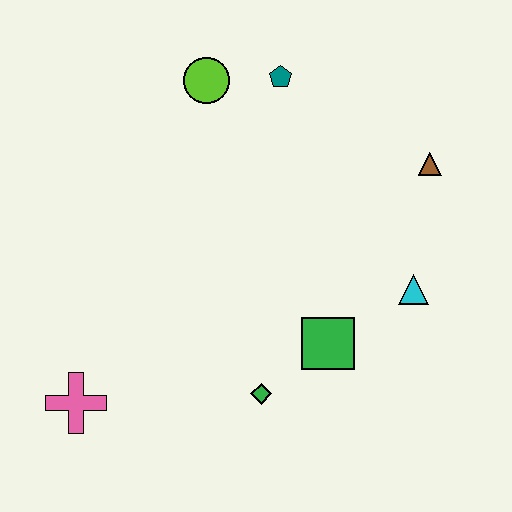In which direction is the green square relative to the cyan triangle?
The green square is to the left of the cyan triangle.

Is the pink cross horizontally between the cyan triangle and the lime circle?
No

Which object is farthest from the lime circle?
The pink cross is farthest from the lime circle.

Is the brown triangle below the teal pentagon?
Yes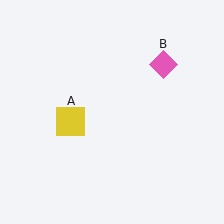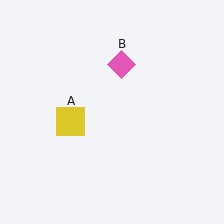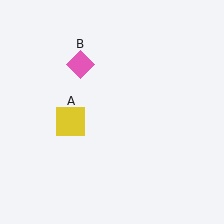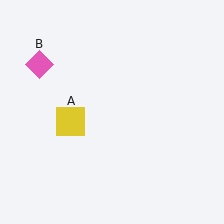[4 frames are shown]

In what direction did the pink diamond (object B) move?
The pink diamond (object B) moved left.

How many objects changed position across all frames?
1 object changed position: pink diamond (object B).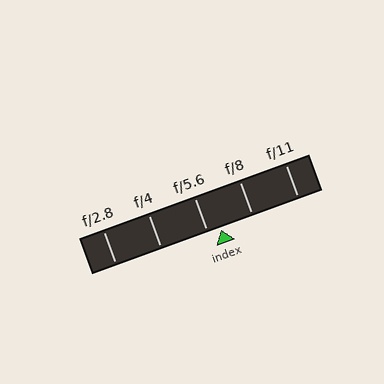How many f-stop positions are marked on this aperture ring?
There are 5 f-stop positions marked.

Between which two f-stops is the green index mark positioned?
The index mark is between f/5.6 and f/8.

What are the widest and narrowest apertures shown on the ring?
The widest aperture shown is f/2.8 and the narrowest is f/11.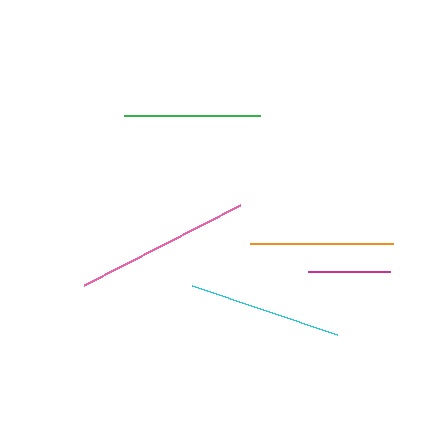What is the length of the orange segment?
The orange segment is approximately 143 pixels long.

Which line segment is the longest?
The pink line is the longest at approximately 175 pixels.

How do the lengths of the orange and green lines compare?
The orange and green lines are approximately the same length.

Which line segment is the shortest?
The magenta line is the shortest at approximately 83 pixels.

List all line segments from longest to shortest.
From longest to shortest: pink, cyan, orange, green, magenta.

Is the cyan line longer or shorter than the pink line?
The pink line is longer than the cyan line.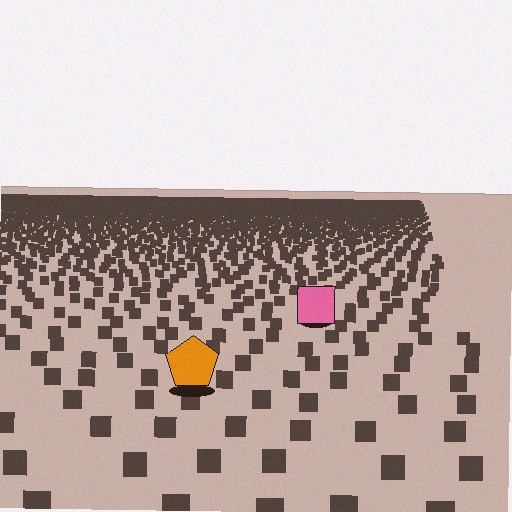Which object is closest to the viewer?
The orange pentagon is closest. The texture marks near it are larger and more spread out.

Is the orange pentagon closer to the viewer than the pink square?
Yes. The orange pentagon is closer — you can tell from the texture gradient: the ground texture is coarser near it.